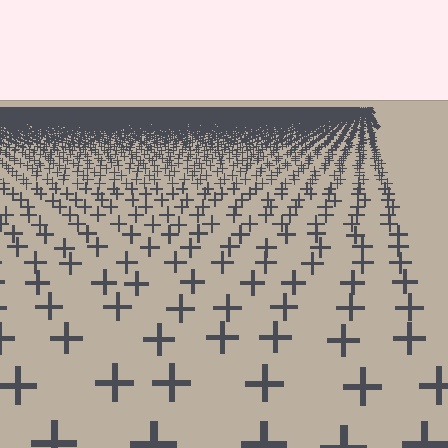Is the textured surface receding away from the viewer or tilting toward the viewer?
The surface is receding away from the viewer. Texture elements get smaller and denser toward the top.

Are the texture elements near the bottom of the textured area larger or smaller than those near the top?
Larger. Near the bottom, elements are closer to the viewer and appear at a bigger on-screen size.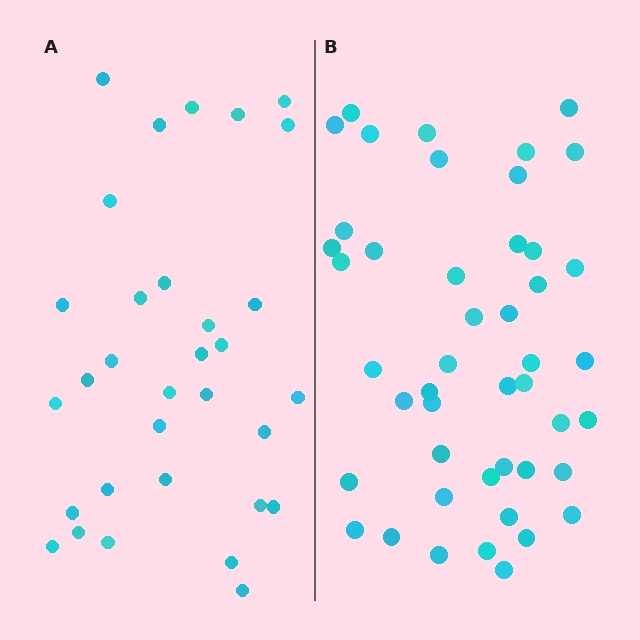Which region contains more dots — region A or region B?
Region B (the right region) has more dots.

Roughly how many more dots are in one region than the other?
Region B has approximately 15 more dots than region A.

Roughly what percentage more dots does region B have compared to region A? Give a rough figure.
About 45% more.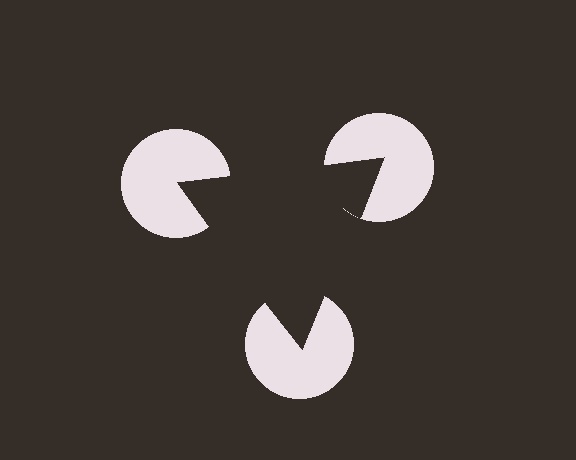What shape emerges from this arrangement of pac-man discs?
An illusory triangle — its edges are inferred from the aligned wedge cuts in the pac-man discs, not physically drawn.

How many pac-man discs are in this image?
There are 3 — one at each vertex of the illusory triangle.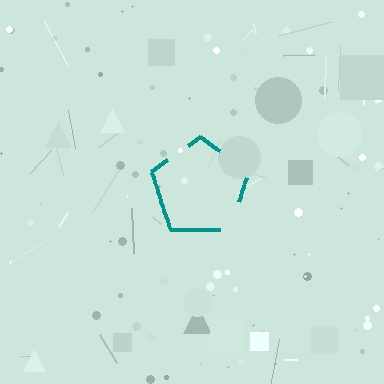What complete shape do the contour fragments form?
The contour fragments form a pentagon.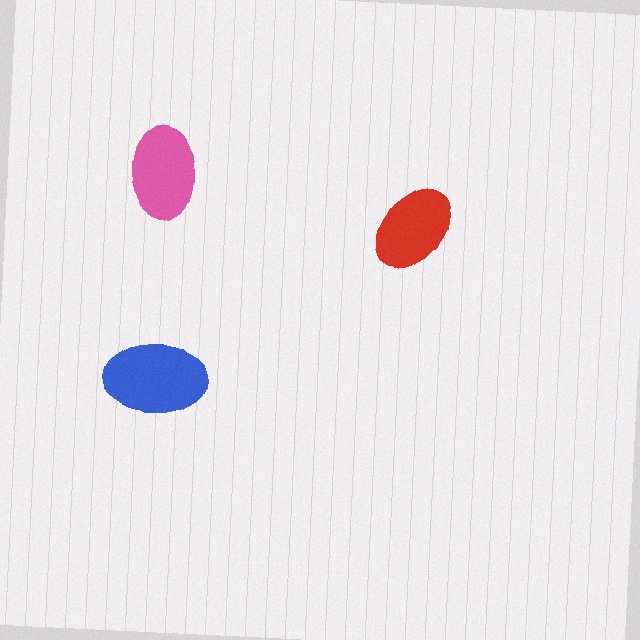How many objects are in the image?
There are 3 objects in the image.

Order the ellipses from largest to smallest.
the blue one, the pink one, the red one.